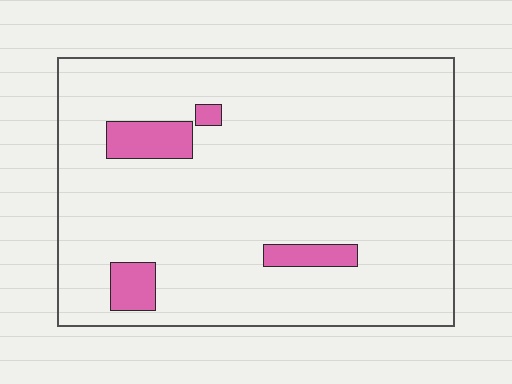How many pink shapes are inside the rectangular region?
4.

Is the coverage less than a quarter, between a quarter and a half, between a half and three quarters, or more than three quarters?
Less than a quarter.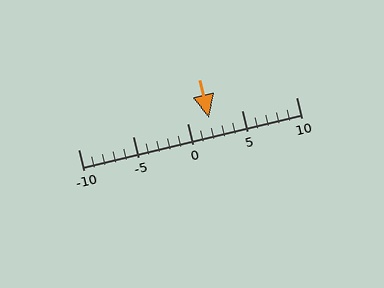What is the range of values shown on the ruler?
The ruler shows values from -10 to 10.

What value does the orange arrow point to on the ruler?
The orange arrow points to approximately 2.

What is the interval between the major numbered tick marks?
The major tick marks are spaced 5 units apart.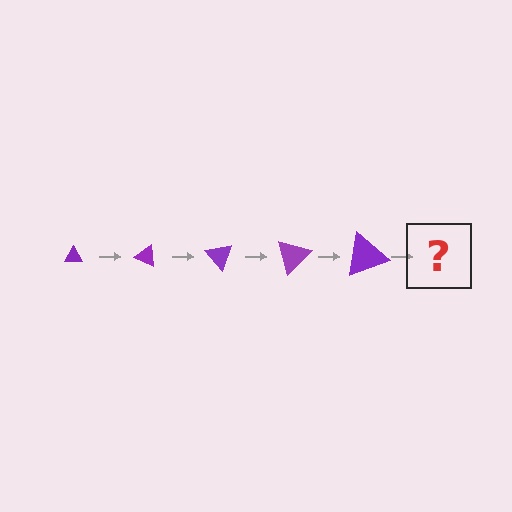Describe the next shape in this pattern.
It should be a triangle, larger than the previous one and rotated 125 degrees from the start.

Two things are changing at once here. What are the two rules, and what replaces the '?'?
The two rules are that the triangle grows larger each step and it rotates 25 degrees each step. The '?' should be a triangle, larger than the previous one and rotated 125 degrees from the start.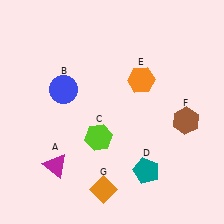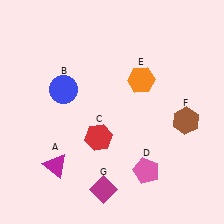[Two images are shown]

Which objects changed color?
C changed from lime to red. D changed from teal to pink. G changed from orange to magenta.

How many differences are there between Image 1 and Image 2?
There are 3 differences between the two images.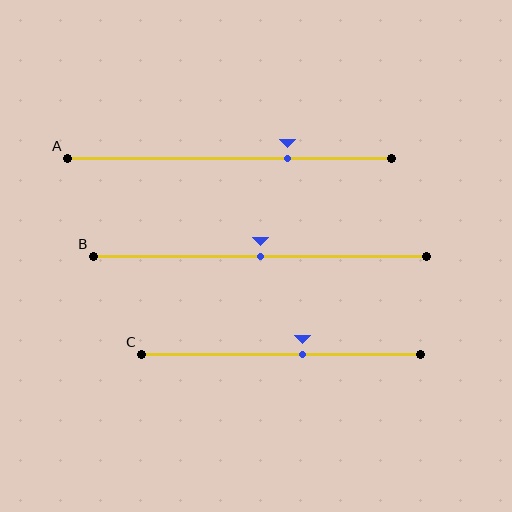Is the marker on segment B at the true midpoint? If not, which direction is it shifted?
Yes, the marker on segment B is at the true midpoint.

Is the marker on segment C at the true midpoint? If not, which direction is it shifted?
No, the marker on segment C is shifted to the right by about 8% of the segment length.